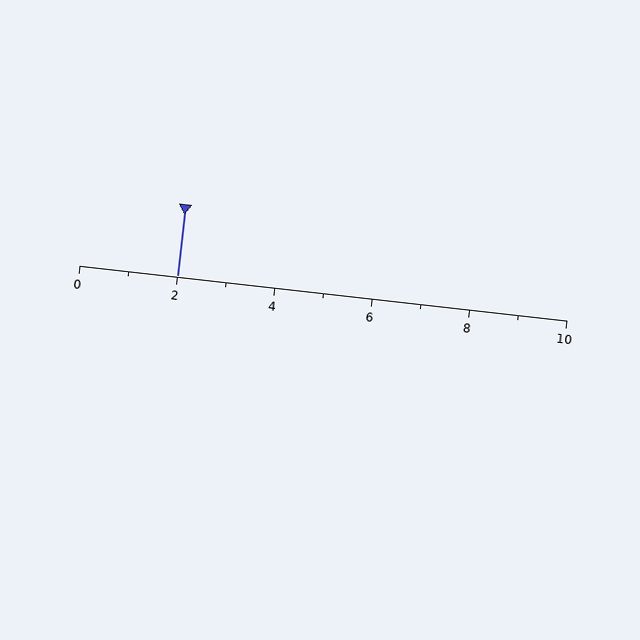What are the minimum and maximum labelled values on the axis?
The axis runs from 0 to 10.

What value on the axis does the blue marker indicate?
The marker indicates approximately 2.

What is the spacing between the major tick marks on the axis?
The major ticks are spaced 2 apart.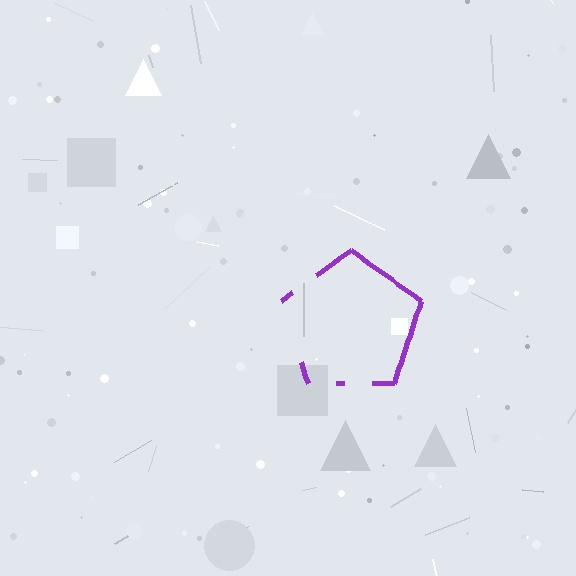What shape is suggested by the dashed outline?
The dashed outline suggests a pentagon.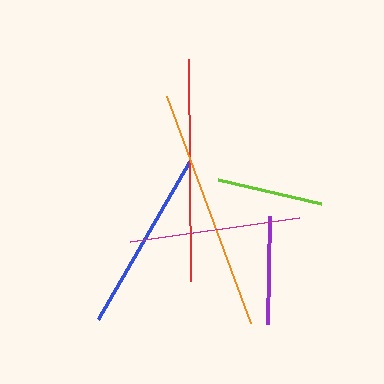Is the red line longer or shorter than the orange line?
The orange line is longer than the red line.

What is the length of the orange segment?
The orange segment is approximately 242 pixels long.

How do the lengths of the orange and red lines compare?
The orange and red lines are approximately the same length.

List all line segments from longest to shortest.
From longest to shortest: orange, red, blue, magenta, purple, lime.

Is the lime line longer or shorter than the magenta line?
The magenta line is longer than the lime line.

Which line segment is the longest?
The orange line is the longest at approximately 242 pixels.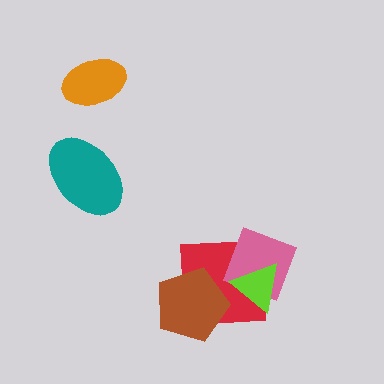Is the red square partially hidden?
Yes, it is partially covered by another shape.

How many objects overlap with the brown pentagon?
1 object overlaps with the brown pentagon.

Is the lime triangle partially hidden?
No, no other shape covers it.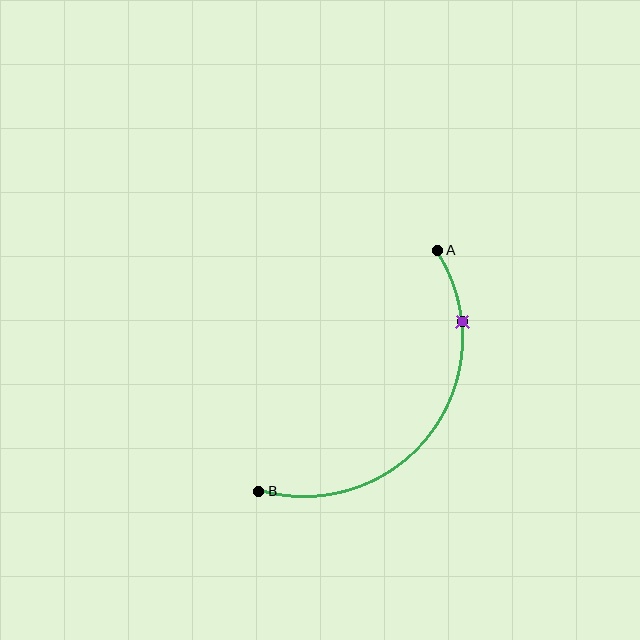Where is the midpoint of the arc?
The arc midpoint is the point on the curve farthest from the straight line joining A and B. It sits below and to the right of that line.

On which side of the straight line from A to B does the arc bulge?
The arc bulges below and to the right of the straight line connecting A and B.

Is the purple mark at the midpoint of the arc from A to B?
No. The purple mark lies on the arc but is closer to endpoint A. The arc midpoint would be at the point on the curve equidistant along the arc from both A and B.